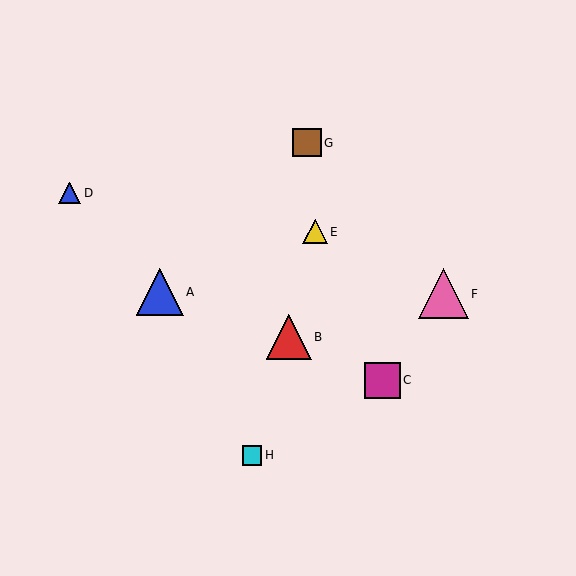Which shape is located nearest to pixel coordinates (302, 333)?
The red triangle (labeled B) at (289, 337) is nearest to that location.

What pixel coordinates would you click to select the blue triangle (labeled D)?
Click at (70, 193) to select the blue triangle D.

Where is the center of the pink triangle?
The center of the pink triangle is at (443, 294).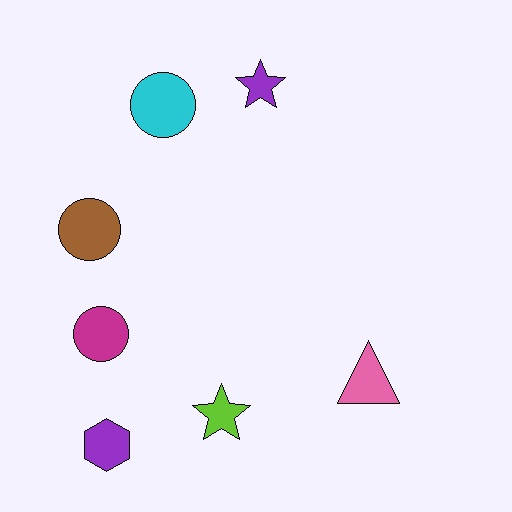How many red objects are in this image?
There are no red objects.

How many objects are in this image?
There are 7 objects.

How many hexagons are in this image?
There is 1 hexagon.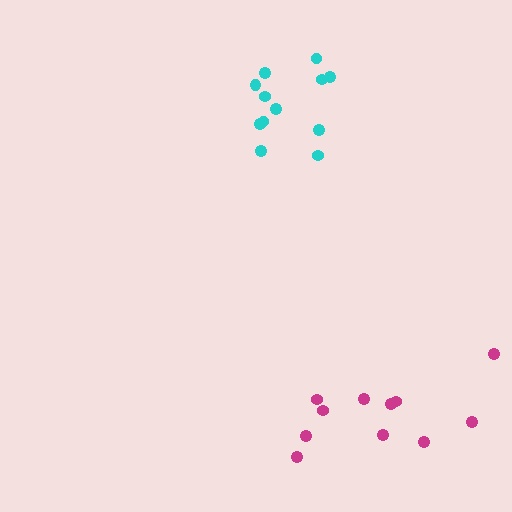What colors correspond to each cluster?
The clusters are colored: magenta, cyan.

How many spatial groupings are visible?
There are 2 spatial groupings.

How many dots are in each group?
Group 1: 11 dots, Group 2: 12 dots (23 total).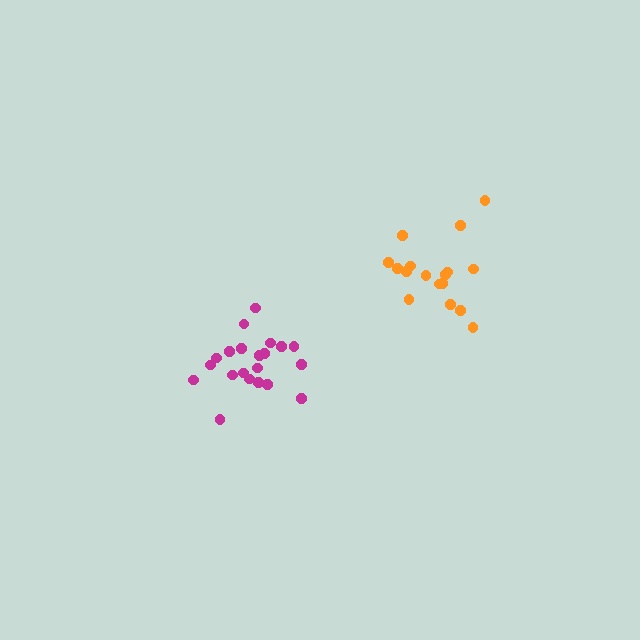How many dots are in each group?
Group 1: 21 dots, Group 2: 17 dots (38 total).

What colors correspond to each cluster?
The clusters are colored: magenta, orange.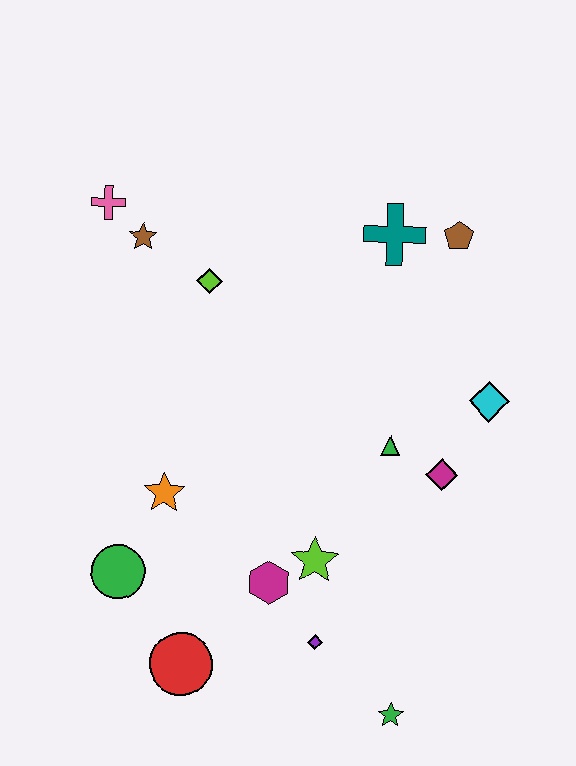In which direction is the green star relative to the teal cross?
The green star is below the teal cross.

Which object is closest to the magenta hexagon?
The lime star is closest to the magenta hexagon.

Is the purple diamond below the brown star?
Yes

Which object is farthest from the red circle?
The brown pentagon is farthest from the red circle.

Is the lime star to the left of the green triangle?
Yes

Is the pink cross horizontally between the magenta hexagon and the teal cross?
No